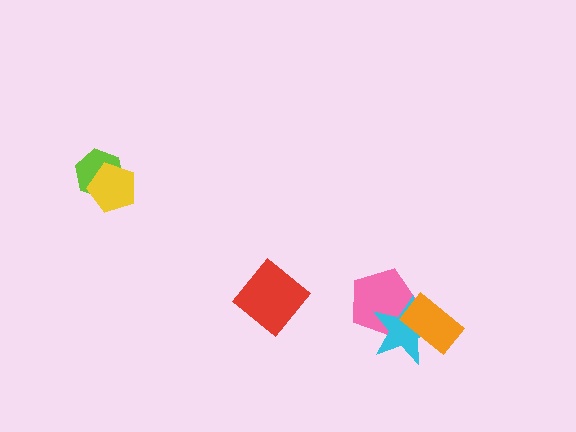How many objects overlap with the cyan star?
2 objects overlap with the cyan star.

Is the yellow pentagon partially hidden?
No, no other shape covers it.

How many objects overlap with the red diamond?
0 objects overlap with the red diamond.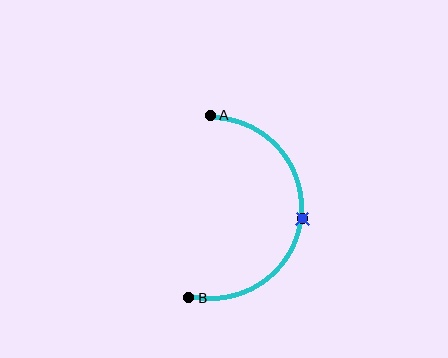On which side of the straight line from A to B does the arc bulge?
The arc bulges to the right of the straight line connecting A and B.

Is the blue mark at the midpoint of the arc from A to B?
Yes. The blue mark lies on the arc at equal arc-length from both A and B — it is the arc midpoint.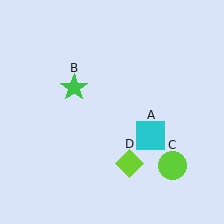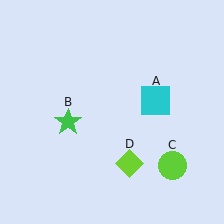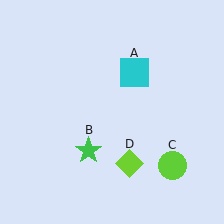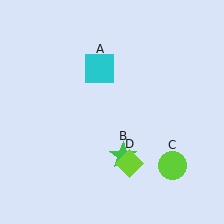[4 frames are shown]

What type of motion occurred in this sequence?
The cyan square (object A), green star (object B) rotated counterclockwise around the center of the scene.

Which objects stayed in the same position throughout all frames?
Lime circle (object C) and lime diamond (object D) remained stationary.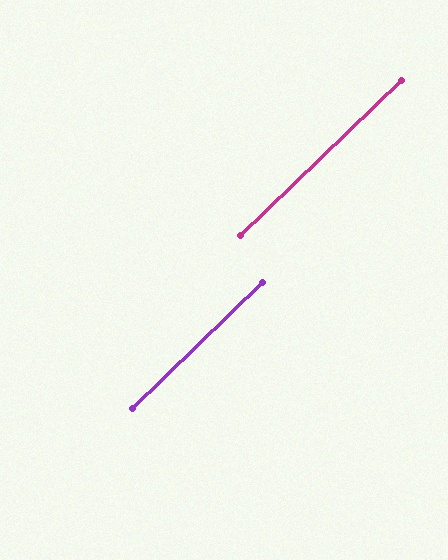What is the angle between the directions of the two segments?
Approximately 0 degrees.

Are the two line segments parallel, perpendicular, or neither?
Parallel — their directions differ by only 0.0°.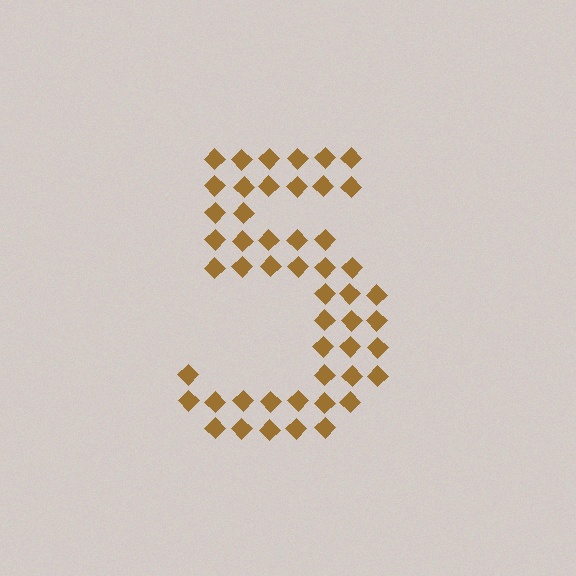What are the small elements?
The small elements are diamonds.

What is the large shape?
The large shape is the digit 5.